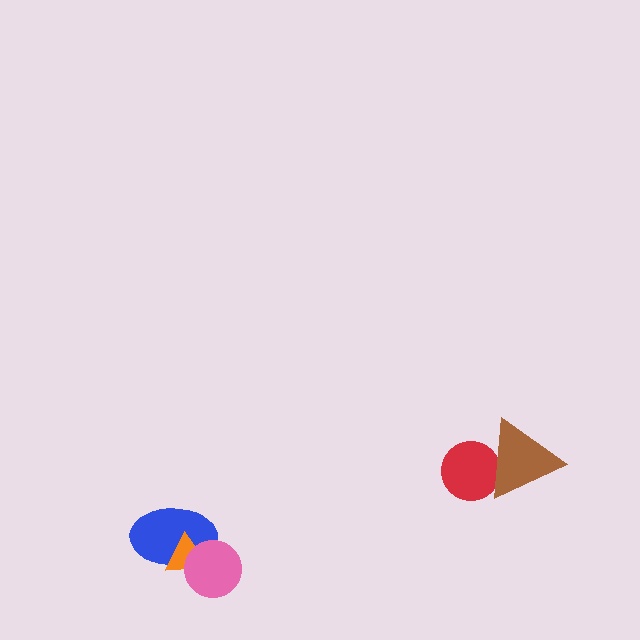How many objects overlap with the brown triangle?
1 object overlaps with the brown triangle.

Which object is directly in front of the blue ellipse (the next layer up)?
The orange triangle is directly in front of the blue ellipse.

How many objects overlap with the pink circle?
2 objects overlap with the pink circle.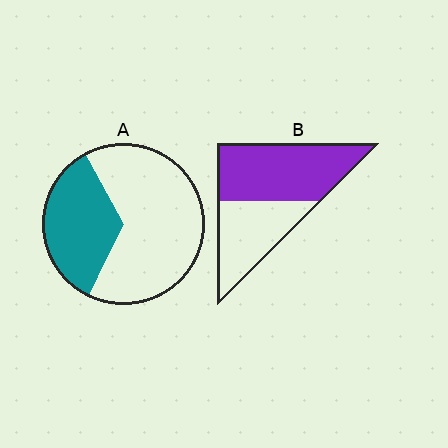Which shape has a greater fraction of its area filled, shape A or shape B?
Shape B.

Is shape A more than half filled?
No.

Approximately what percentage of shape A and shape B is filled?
A is approximately 35% and B is approximately 60%.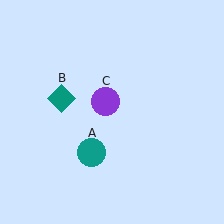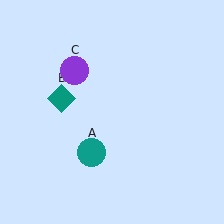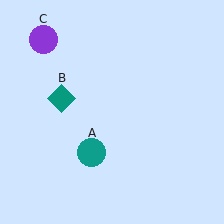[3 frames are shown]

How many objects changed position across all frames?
1 object changed position: purple circle (object C).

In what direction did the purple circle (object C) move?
The purple circle (object C) moved up and to the left.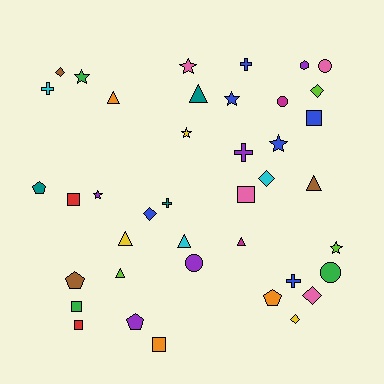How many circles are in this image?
There are 4 circles.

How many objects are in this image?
There are 40 objects.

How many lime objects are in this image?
There are 3 lime objects.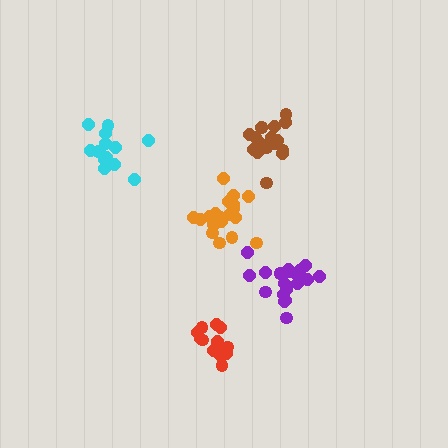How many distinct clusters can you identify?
There are 5 distinct clusters.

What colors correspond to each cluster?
The clusters are colored: red, purple, brown, cyan, orange.